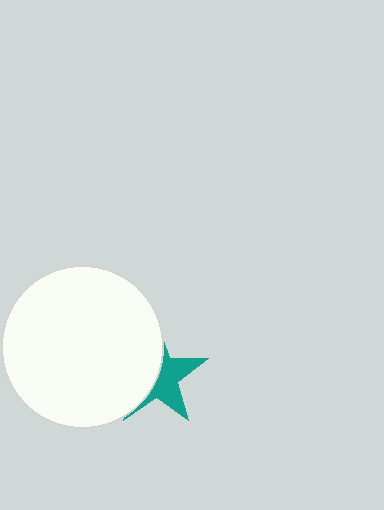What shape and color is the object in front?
The object in front is a white circle.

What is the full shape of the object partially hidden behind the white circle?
The partially hidden object is a teal star.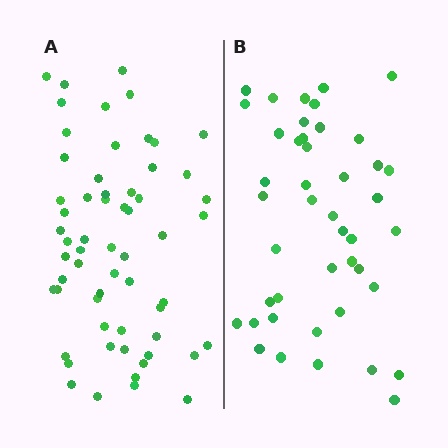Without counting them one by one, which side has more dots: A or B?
Region A (the left region) has more dots.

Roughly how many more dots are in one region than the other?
Region A has approximately 15 more dots than region B.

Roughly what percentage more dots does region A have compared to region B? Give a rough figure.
About 35% more.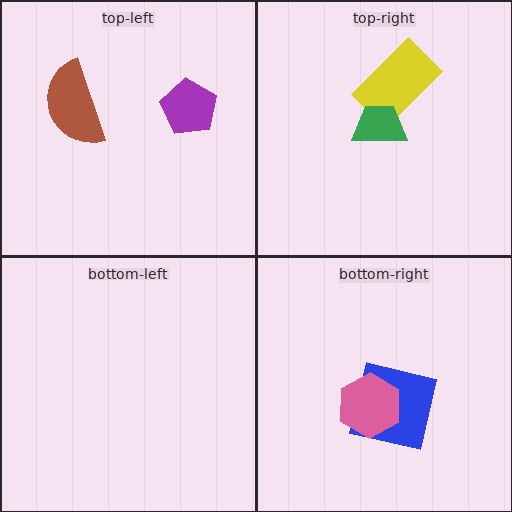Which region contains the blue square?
The bottom-right region.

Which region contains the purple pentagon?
The top-left region.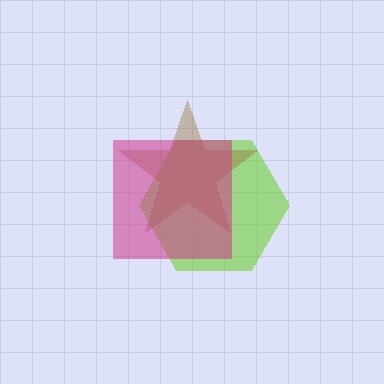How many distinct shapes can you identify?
There are 3 distinct shapes: a lime hexagon, a brown star, a magenta square.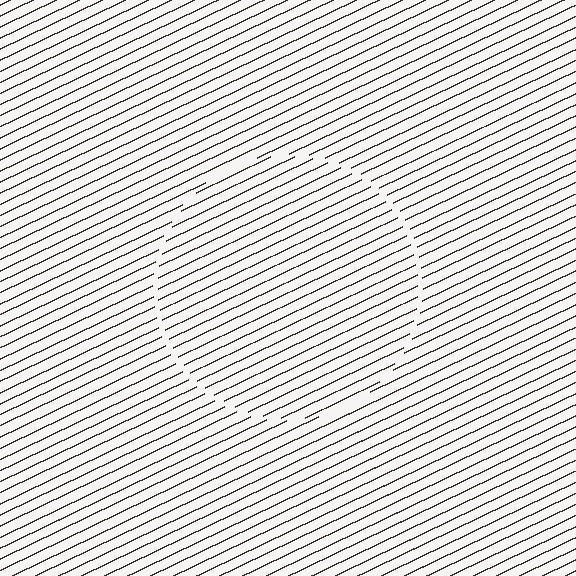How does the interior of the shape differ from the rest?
The interior of the shape contains the same grating, shifted by half a period — the contour is defined by the phase discontinuity where line-ends from the inner and outer gratings abut.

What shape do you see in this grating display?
An illusory circle. The interior of the shape contains the same grating, shifted by half a period — the contour is defined by the phase discontinuity where line-ends from the inner and outer gratings abut.